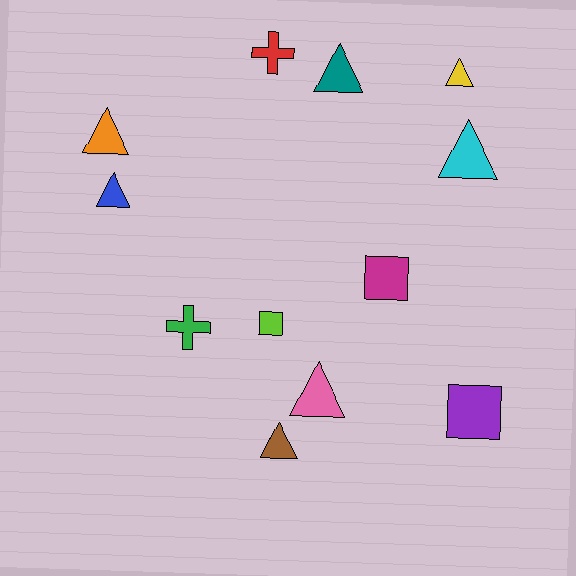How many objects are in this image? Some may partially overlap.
There are 12 objects.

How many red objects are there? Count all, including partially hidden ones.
There is 1 red object.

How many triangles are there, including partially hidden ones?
There are 7 triangles.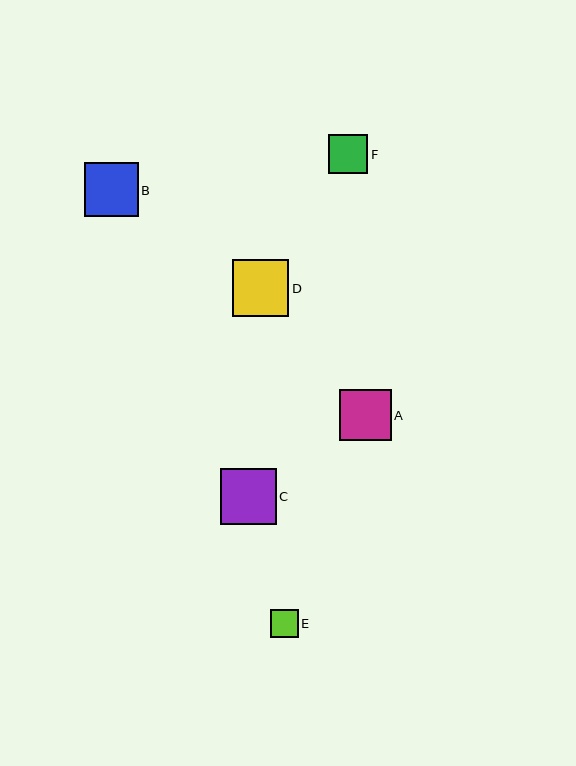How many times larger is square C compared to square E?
Square C is approximately 2.0 times the size of square E.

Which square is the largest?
Square D is the largest with a size of approximately 56 pixels.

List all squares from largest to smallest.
From largest to smallest: D, C, B, A, F, E.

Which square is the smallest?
Square E is the smallest with a size of approximately 27 pixels.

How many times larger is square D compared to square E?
Square D is approximately 2.0 times the size of square E.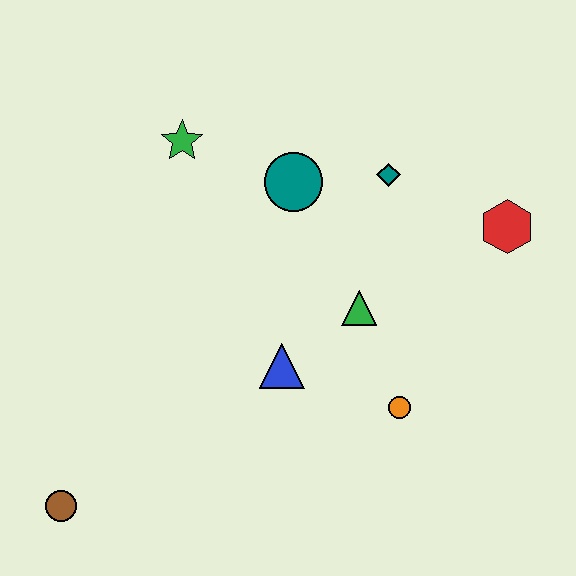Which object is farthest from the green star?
The brown circle is farthest from the green star.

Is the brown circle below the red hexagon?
Yes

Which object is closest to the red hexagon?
The teal diamond is closest to the red hexagon.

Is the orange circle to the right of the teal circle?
Yes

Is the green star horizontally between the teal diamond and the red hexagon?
No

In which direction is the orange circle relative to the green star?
The orange circle is below the green star.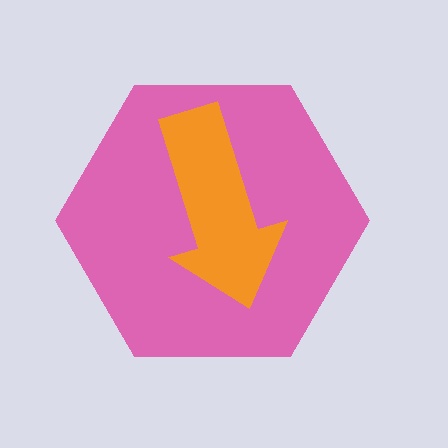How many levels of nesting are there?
2.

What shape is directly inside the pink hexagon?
The orange arrow.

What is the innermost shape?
The orange arrow.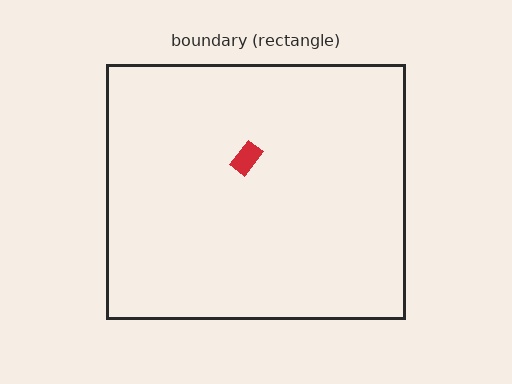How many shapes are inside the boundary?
1 inside, 0 outside.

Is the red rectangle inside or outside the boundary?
Inside.